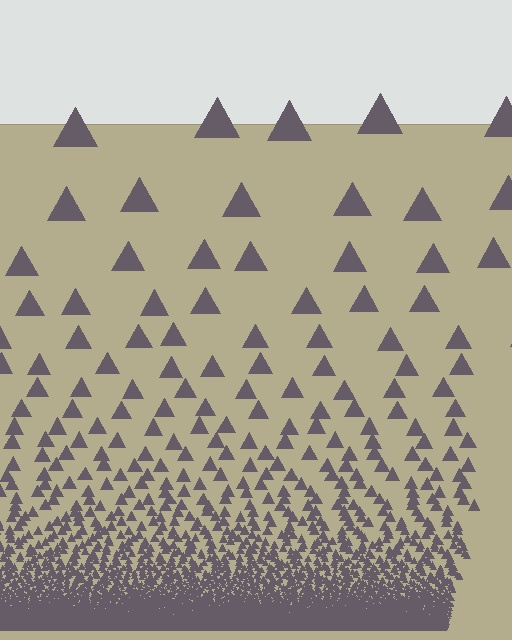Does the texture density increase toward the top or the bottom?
Density increases toward the bottom.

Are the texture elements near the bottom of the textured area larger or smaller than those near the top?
Smaller. The gradient is inverted — elements near the bottom are smaller and denser.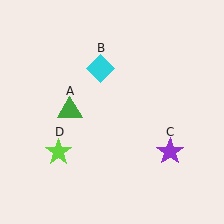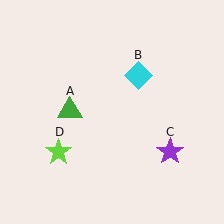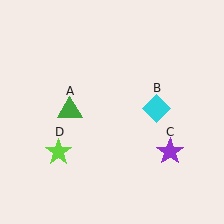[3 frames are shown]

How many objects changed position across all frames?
1 object changed position: cyan diamond (object B).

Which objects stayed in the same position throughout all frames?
Green triangle (object A) and purple star (object C) and lime star (object D) remained stationary.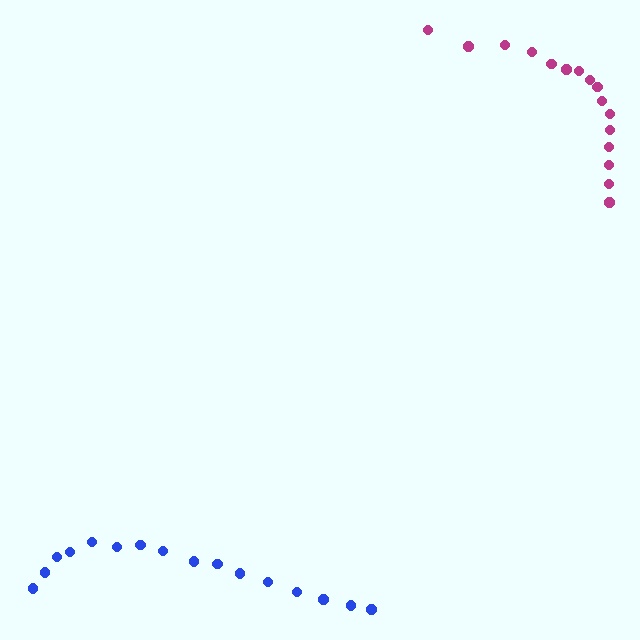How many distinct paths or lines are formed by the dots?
There are 2 distinct paths.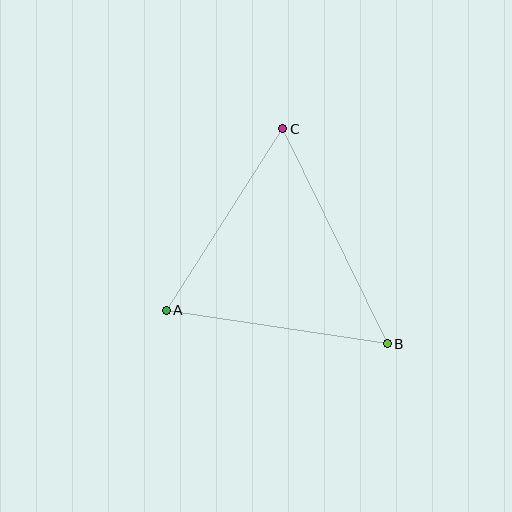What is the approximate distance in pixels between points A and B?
The distance between A and B is approximately 223 pixels.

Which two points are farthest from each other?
Points B and C are farthest from each other.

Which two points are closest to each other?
Points A and C are closest to each other.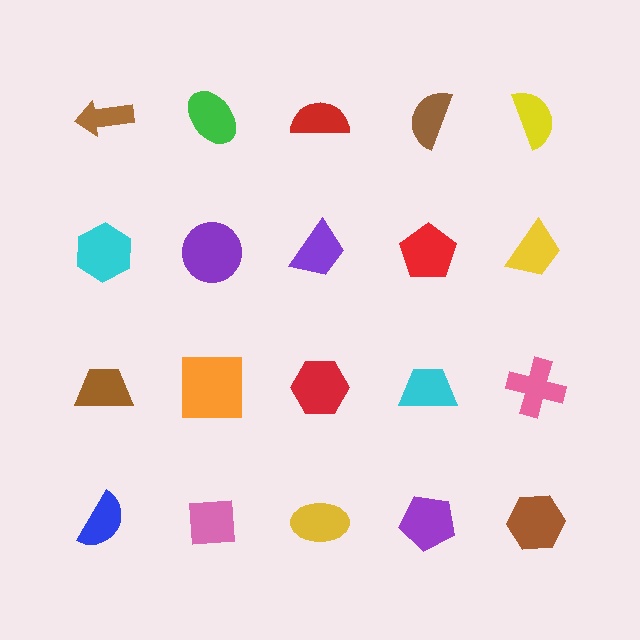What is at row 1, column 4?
A brown semicircle.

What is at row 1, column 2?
A green ellipse.